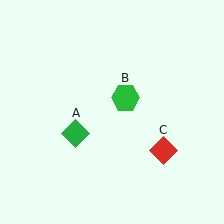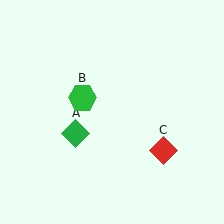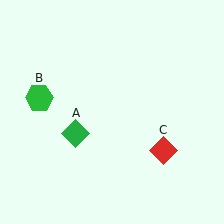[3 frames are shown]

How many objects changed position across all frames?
1 object changed position: green hexagon (object B).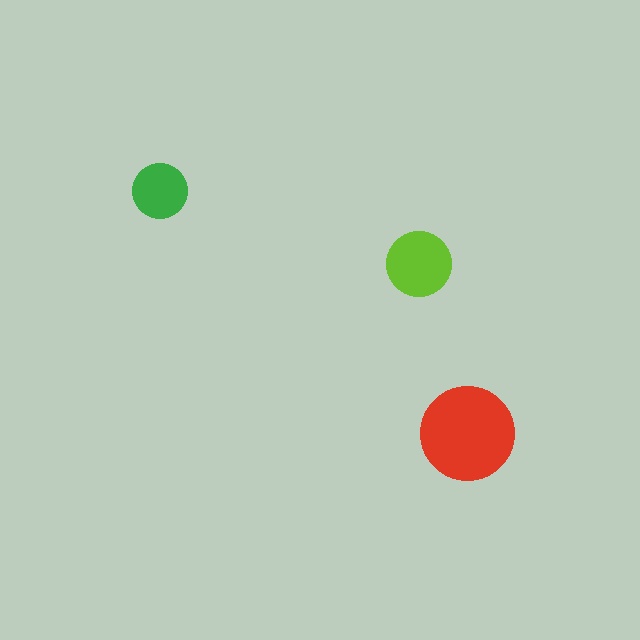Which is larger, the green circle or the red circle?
The red one.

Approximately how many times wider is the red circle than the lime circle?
About 1.5 times wider.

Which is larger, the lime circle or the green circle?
The lime one.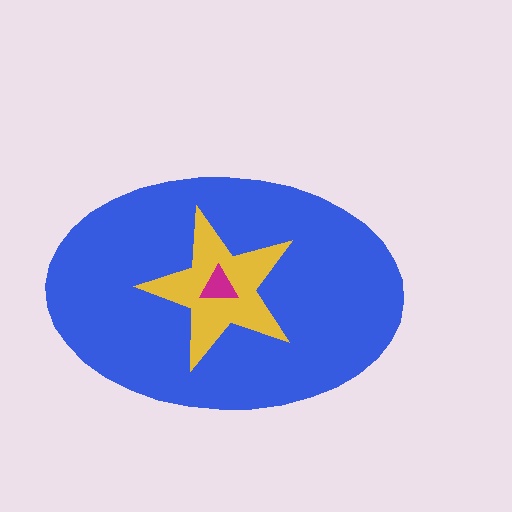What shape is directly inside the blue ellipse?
The yellow star.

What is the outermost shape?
The blue ellipse.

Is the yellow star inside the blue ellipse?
Yes.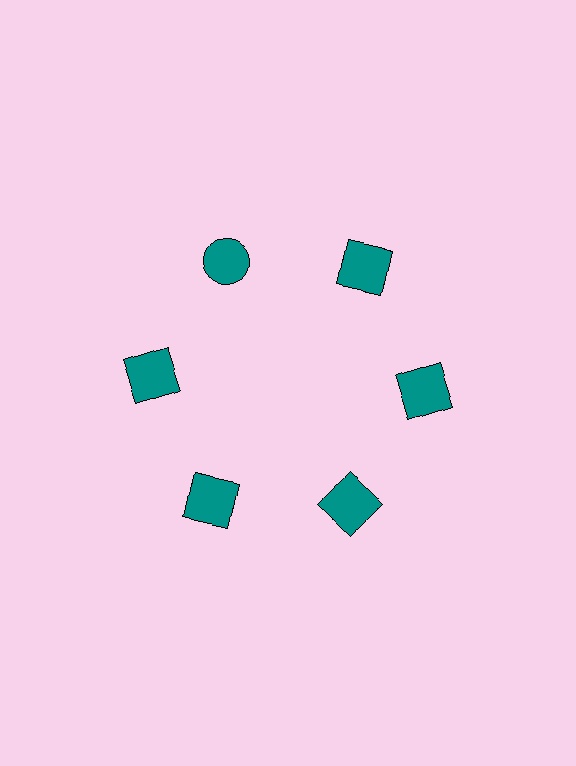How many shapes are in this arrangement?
There are 6 shapes arranged in a ring pattern.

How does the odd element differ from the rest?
It has a different shape: circle instead of square.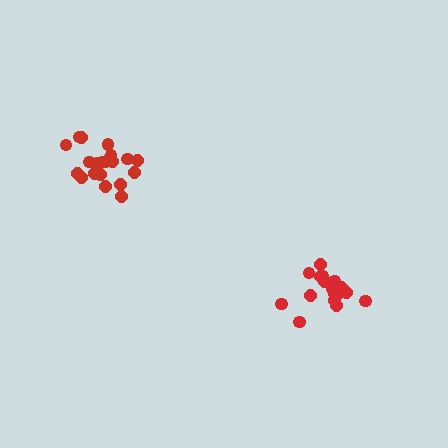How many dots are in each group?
Group 1: 20 dots, Group 2: 18 dots (38 total).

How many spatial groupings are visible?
There are 2 spatial groupings.